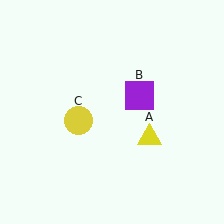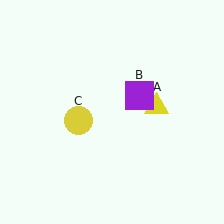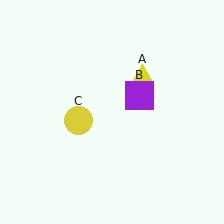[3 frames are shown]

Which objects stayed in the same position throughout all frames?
Purple square (object B) and yellow circle (object C) remained stationary.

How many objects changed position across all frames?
1 object changed position: yellow triangle (object A).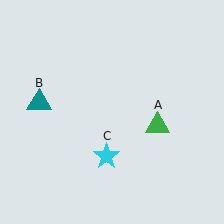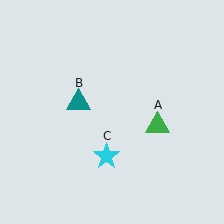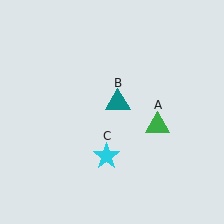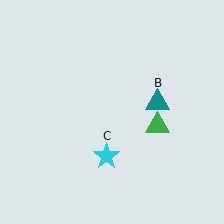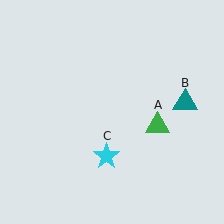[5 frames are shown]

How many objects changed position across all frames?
1 object changed position: teal triangle (object B).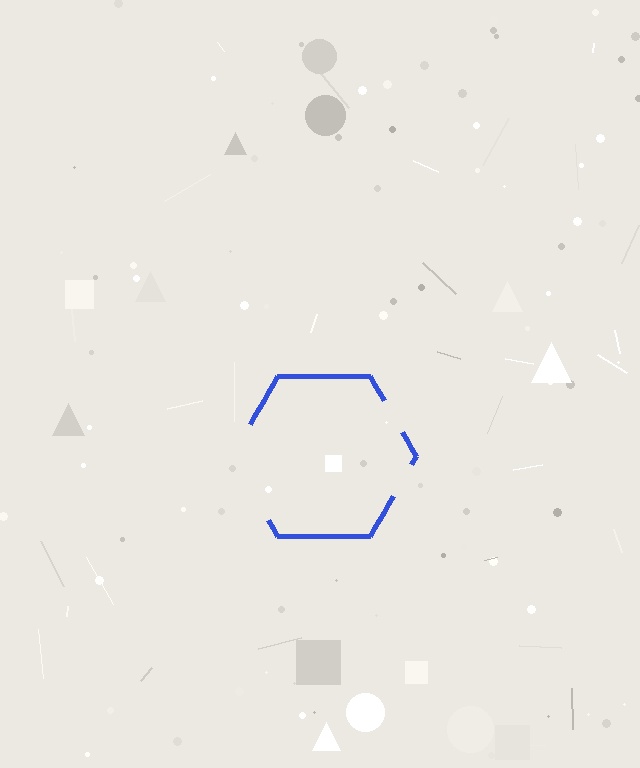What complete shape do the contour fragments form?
The contour fragments form a hexagon.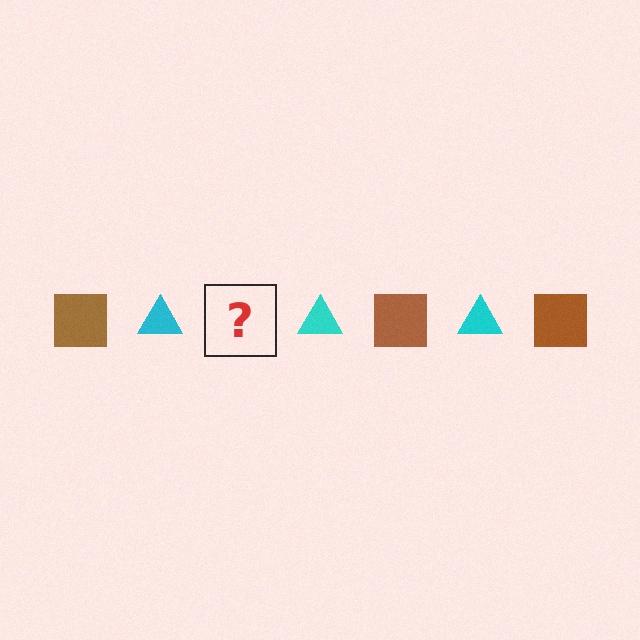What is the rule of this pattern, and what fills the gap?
The rule is that the pattern alternates between brown square and cyan triangle. The gap should be filled with a brown square.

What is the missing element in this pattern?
The missing element is a brown square.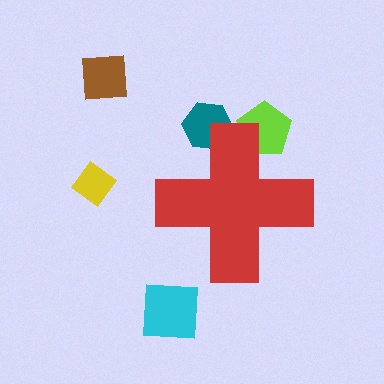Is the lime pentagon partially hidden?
Yes, the lime pentagon is partially hidden behind the red cross.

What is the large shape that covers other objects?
A red cross.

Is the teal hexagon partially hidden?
Yes, the teal hexagon is partially hidden behind the red cross.